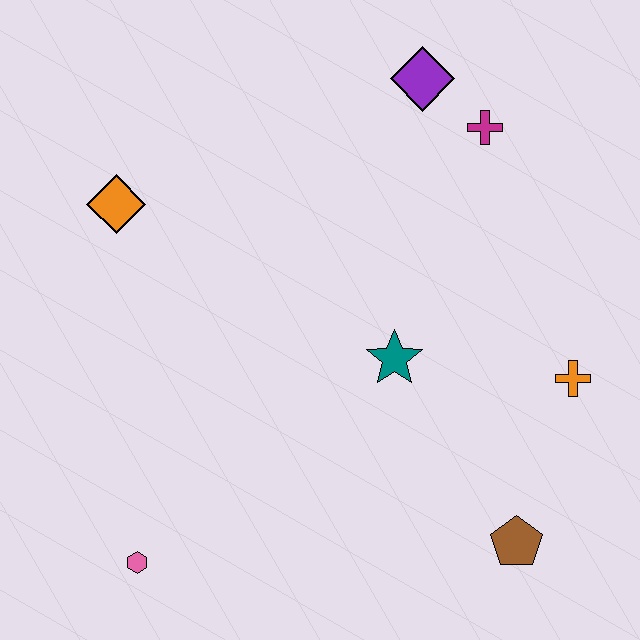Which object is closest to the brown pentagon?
The orange cross is closest to the brown pentagon.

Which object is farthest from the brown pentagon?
The orange diamond is farthest from the brown pentagon.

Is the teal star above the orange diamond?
No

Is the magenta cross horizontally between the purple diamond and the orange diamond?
No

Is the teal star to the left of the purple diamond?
Yes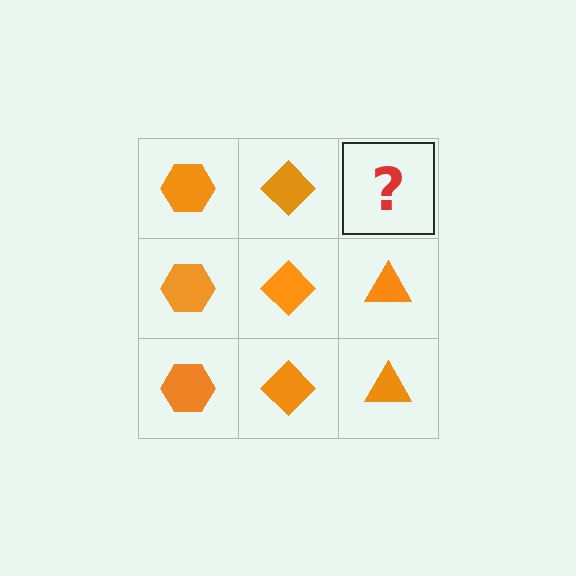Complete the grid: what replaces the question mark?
The question mark should be replaced with an orange triangle.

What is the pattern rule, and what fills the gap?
The rule is that each column has a consistent shape. The gap should be filled with an orange triangle.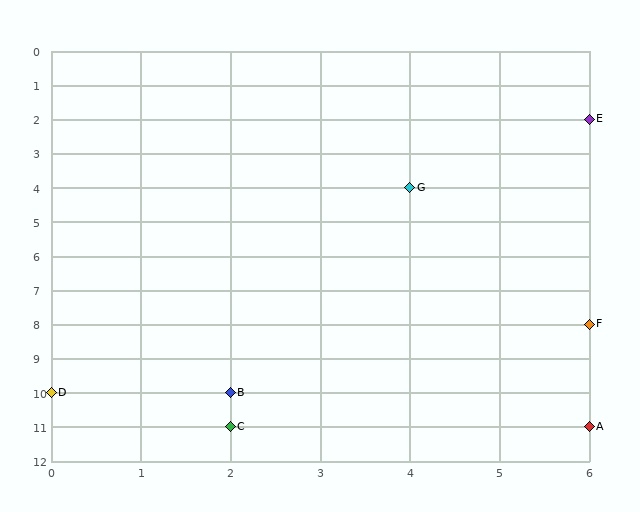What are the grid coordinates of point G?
Point G is at grid coordinates (4, 4).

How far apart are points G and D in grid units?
Points G and D are 4 columns and 6 rows apart (about 7.2 grid units diagonally).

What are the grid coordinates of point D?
Point D is at grid coordinates (0, 10).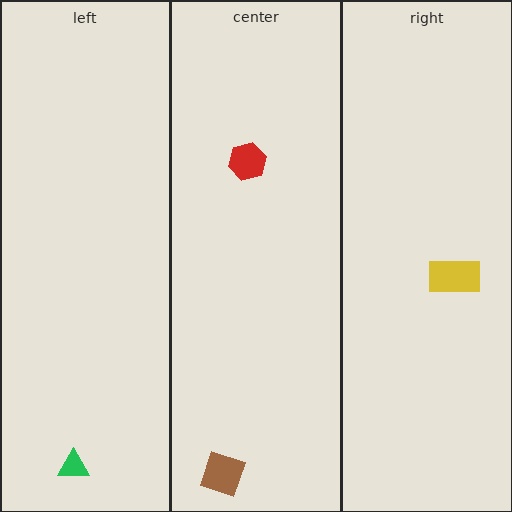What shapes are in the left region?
The green triangle.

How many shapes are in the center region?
2.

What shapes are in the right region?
The yellow rectangle.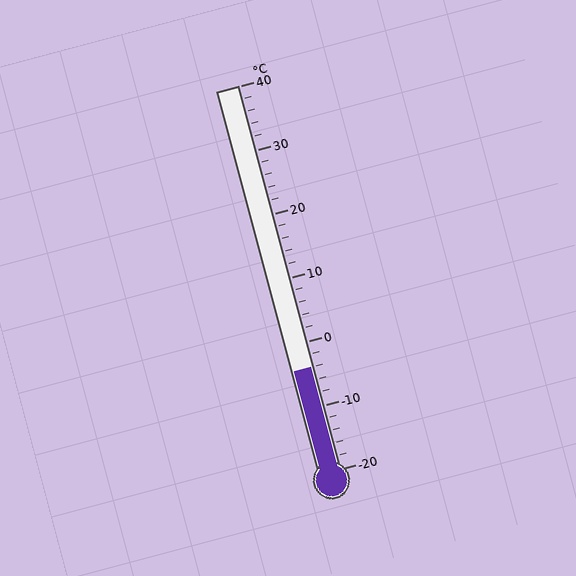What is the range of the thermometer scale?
The thermometer scale ranges from -20°C to 40°C.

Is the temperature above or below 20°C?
The temperature is below 20°C.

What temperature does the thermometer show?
The thermometer shows approximately -4°C.